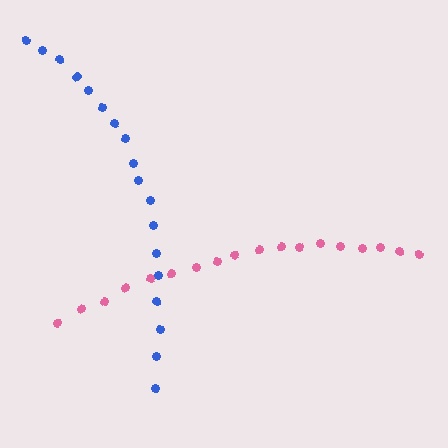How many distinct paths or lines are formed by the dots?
There are 2 distinct paths.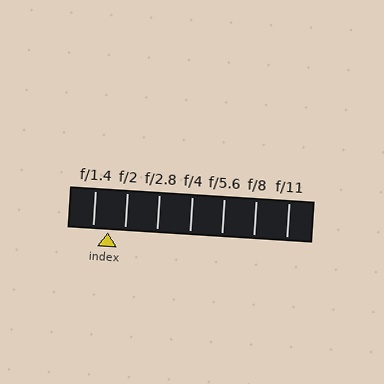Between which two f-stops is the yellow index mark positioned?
The index mark is between f/1.4 and f/2.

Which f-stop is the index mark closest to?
The index mark is closest to f/1.4.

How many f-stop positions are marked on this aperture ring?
There are 7 f-stop positions marked.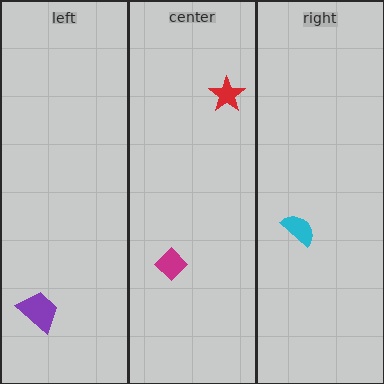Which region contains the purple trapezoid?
The left region.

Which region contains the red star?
The center region.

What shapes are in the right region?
The cyan semicircle.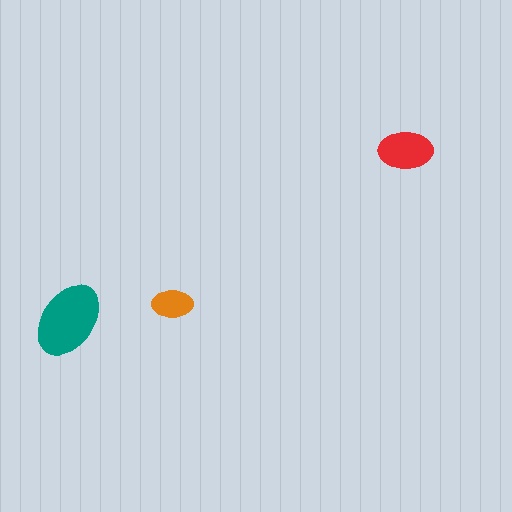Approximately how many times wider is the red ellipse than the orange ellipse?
About 1.5 times wider.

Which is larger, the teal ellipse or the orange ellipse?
The teal one.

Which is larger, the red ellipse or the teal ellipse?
The teal one.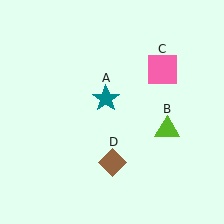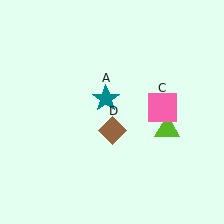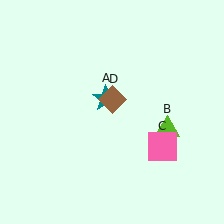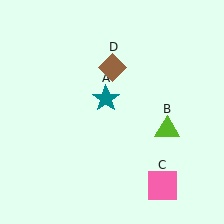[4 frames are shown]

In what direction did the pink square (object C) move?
The pink square (object C) moved down.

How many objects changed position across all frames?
2 objects changed position: pink square (object C), brown diamond (object D).